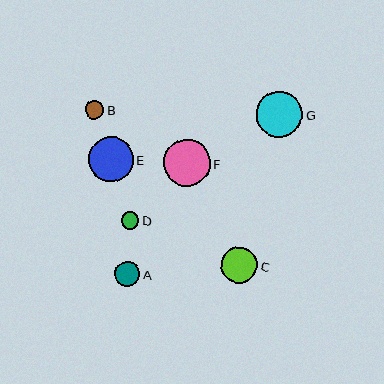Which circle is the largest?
Circle F is the largest with a size of approximately 47 pixels.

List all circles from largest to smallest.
From largest to smallest: F, G, E, C, A, B, D.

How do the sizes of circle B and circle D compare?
Circle B and circle D are approximately the same size.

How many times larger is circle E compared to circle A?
Circle E is approximately 1.8 times the size of circle A.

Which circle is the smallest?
Circle D is the smallest with a size of approximately 18 pixels.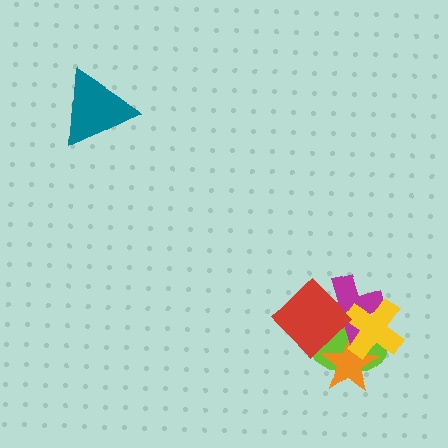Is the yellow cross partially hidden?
Yes, it is partially covered by another shape.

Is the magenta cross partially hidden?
Yes, it is partially covered by another shape.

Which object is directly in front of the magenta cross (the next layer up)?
The yellow cross is directly in front of the magenta cross.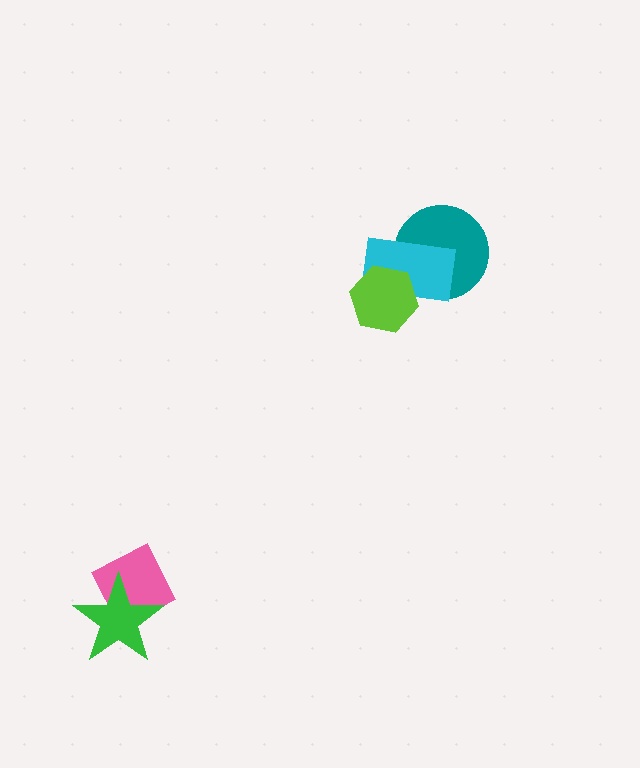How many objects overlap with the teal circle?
2 objects overlap with the teal circle.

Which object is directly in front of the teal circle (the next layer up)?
The cyan rectangle is directly in front of the teal circle.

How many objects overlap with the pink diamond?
1 object overlaps with the pink diamond.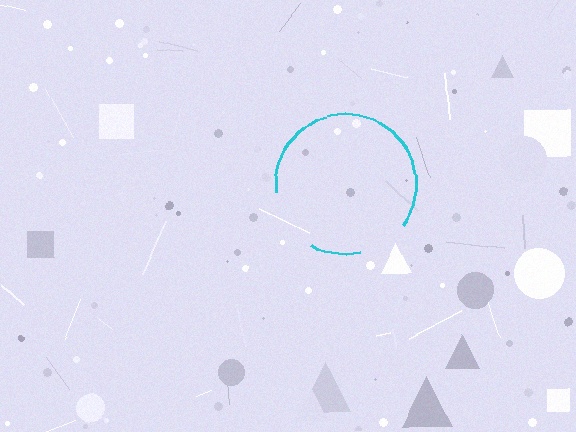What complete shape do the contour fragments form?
The contour fragments form a circle.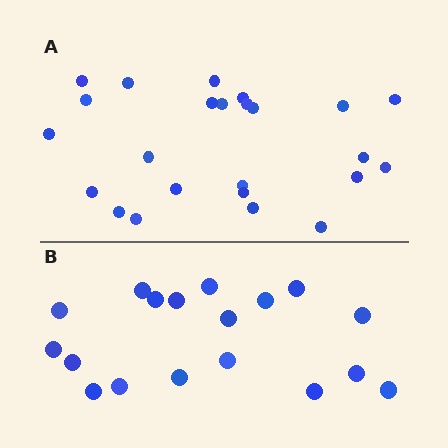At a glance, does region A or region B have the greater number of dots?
Region A (the top region) has more dots.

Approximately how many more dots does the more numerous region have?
Region A has about 6 more dots than region B.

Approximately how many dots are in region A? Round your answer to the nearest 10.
About 20 dots. (The exact count is 24, which rounds to 20.)